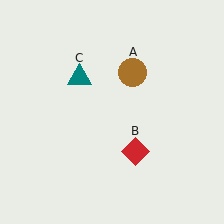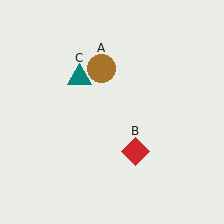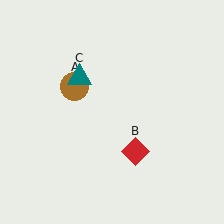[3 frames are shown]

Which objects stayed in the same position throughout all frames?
Red diamond (object B) and teal triangle (object C) remained stationary.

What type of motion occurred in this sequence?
The brown circle (object A) rotated counterclockwise around the center of the scene.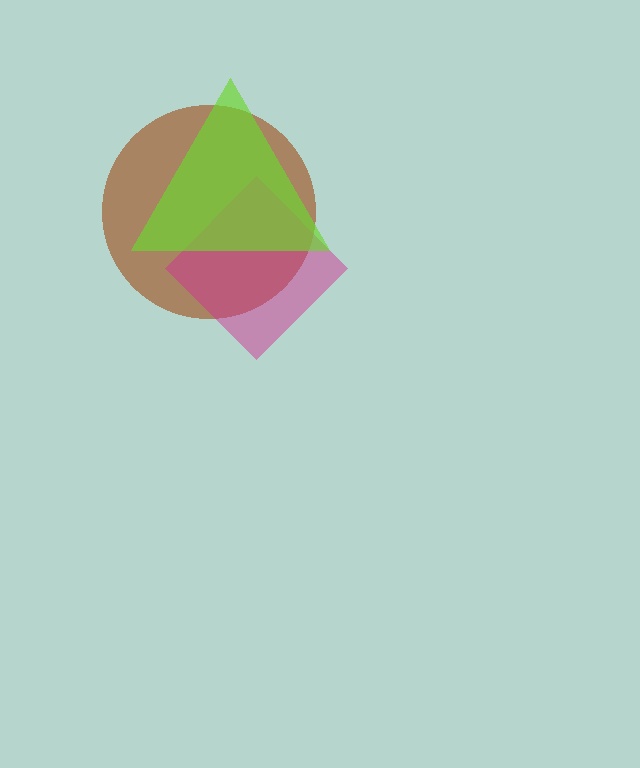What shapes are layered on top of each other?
The layered shapes are: a brown circle, a magenta diamond, a lime triangle.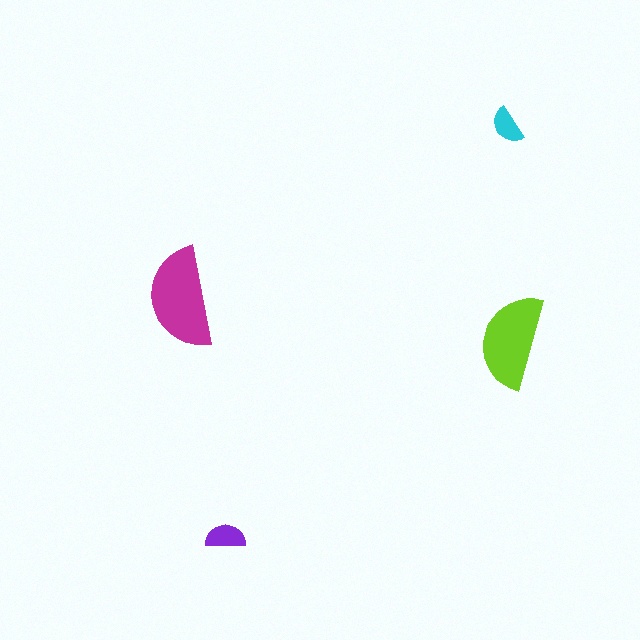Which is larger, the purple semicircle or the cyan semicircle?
The purple one.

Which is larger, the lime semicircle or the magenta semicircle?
The magenta one.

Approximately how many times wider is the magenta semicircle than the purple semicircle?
About 2.5 times wider.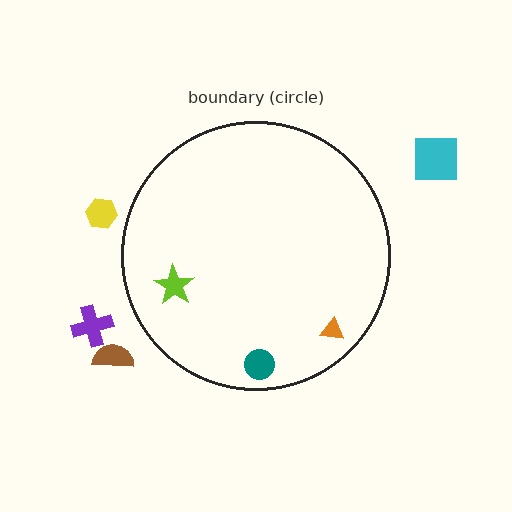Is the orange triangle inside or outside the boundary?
Inside.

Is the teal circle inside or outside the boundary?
Inside.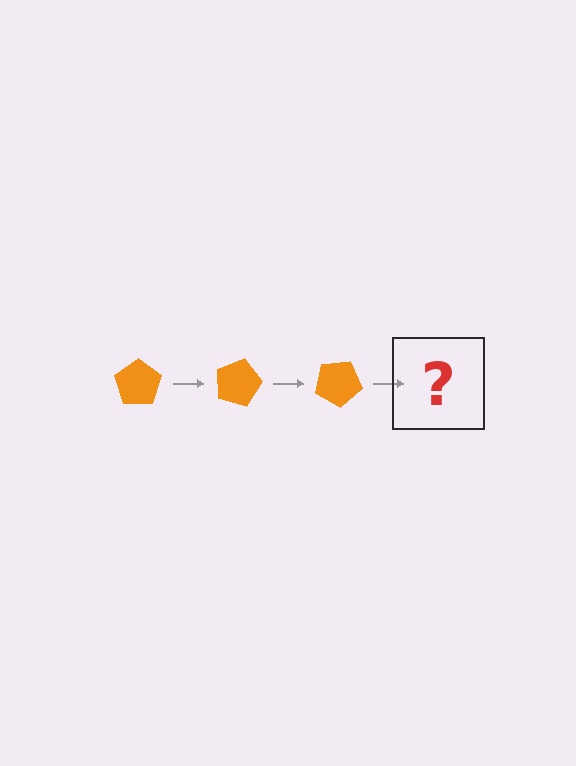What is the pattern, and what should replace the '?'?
The pattern is that the pentagon rotates 15 degrees each step. The '?' should be an orange pentagon rotated 45 degrees.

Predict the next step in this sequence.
The next step is an orange pentagon rotated 45 degrees.